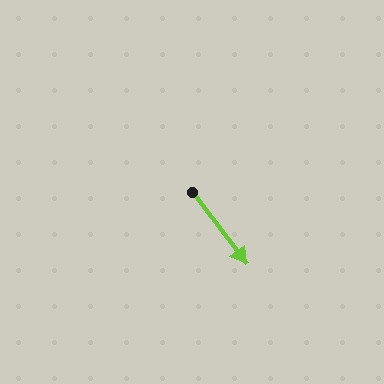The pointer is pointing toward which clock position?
Roughly 5 o'clock.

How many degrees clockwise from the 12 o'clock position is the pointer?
Approximately 142 degrees.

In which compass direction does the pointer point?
Southeast.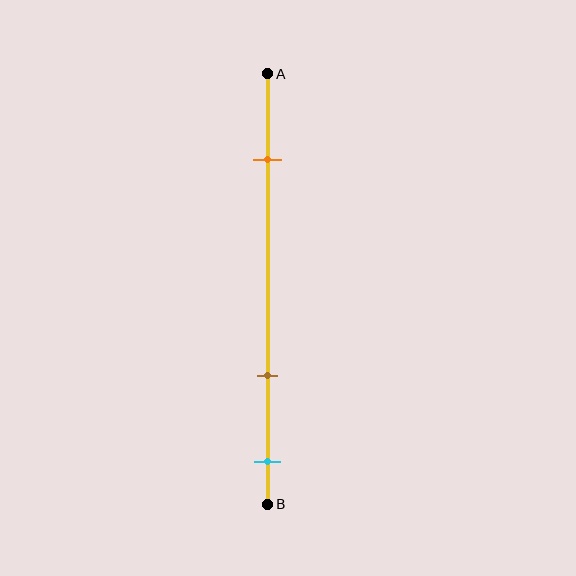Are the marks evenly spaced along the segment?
No, the marks are not evenly spaced.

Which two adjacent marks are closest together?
The brown and cyan marks are the closest adjacent pair.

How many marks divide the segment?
There are 3 marks dividing the segment.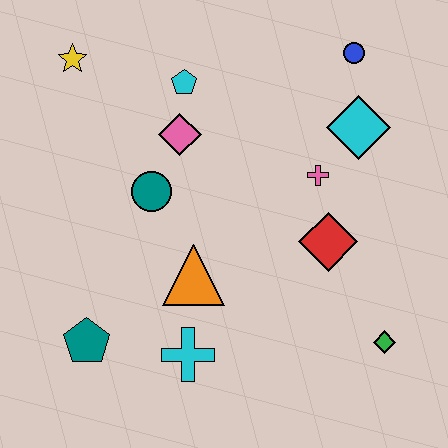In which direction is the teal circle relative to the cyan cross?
The teal circle is above the cyan cross.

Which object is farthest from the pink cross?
The teal pentagon is farthest from the pink cross.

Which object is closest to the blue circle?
The cyan diamond is closest to the blue circle.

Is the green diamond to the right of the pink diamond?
Yes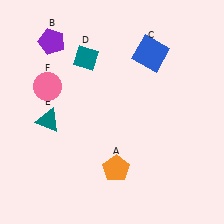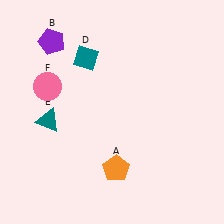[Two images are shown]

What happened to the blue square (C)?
The blue square (C) was removed in Image 2. It was in the top-right area of Image 1.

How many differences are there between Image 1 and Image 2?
There is 1 difference between the two images.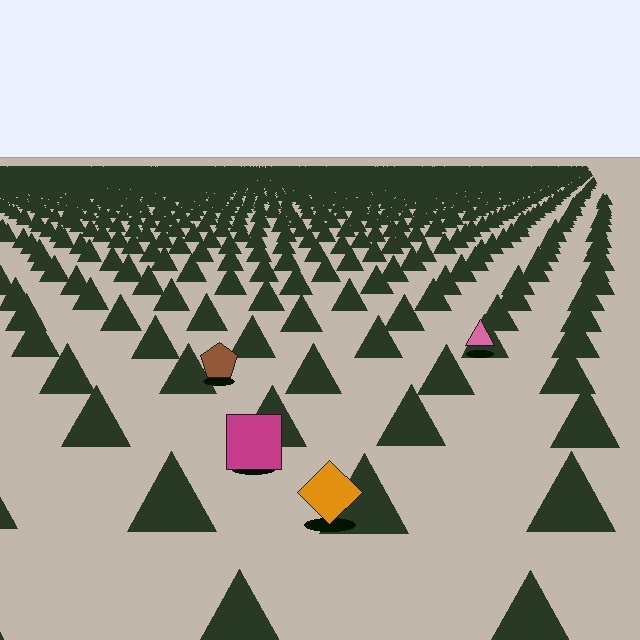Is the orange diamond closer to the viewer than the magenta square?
Yes. The orange diamond is closer — you can tell from the texture gradient: the ground texture is coarser near it.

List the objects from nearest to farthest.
From nearest to farthest: the orange diamond, the magenta square, the brown pentagon, the pink triangle.